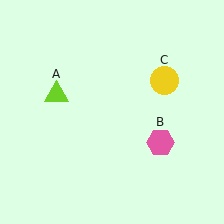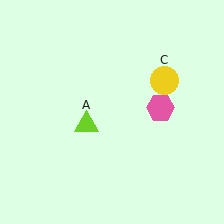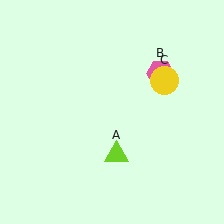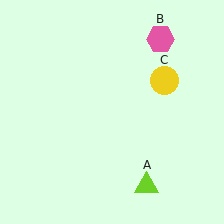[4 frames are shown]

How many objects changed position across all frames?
2 objects changed position: lime triangle (object A), pink hexagon (object B).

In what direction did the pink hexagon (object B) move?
The pink hexagon (object B) moved up.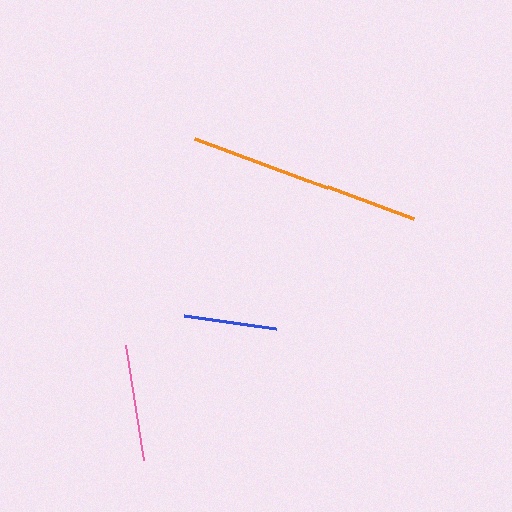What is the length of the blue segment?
The blue segment is approximately 92 pixels long.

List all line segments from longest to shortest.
From longest to shortest: orange, pink, blue.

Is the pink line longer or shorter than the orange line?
The orange line is longer than the pink line.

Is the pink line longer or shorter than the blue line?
The pink line is longer than the blue line.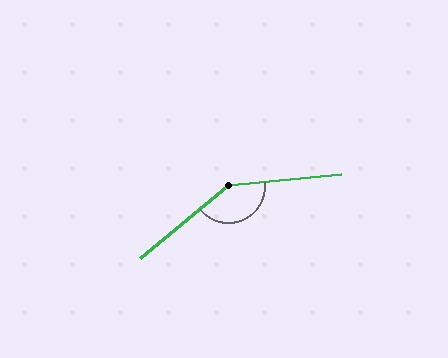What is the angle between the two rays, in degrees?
Approximately 146 degrees.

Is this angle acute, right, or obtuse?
It is obtuse.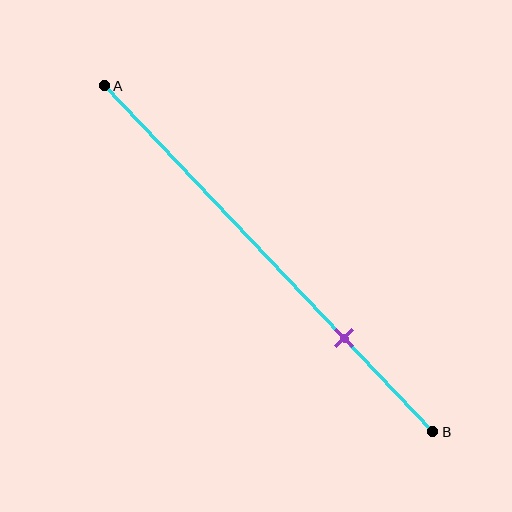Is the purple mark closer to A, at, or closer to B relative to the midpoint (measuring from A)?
The purple mark is closer to point B than the midpoint of segment AB.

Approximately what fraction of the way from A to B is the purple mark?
The purple mark is approximately 75% of the way from A to B.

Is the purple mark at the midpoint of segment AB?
No, the mark is at about 75% from A, not at the 50% midpoint.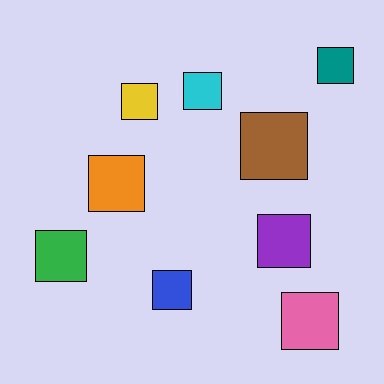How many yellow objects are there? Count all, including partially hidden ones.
There is 1 yellow object.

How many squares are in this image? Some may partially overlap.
There are 9 squares.